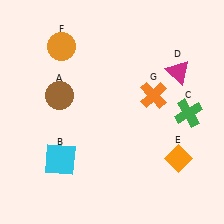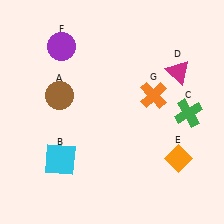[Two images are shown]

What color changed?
The circle (F) changed from orange in Image 1 to purple in Image 2.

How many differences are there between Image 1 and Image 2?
There is 1 difference between the two images.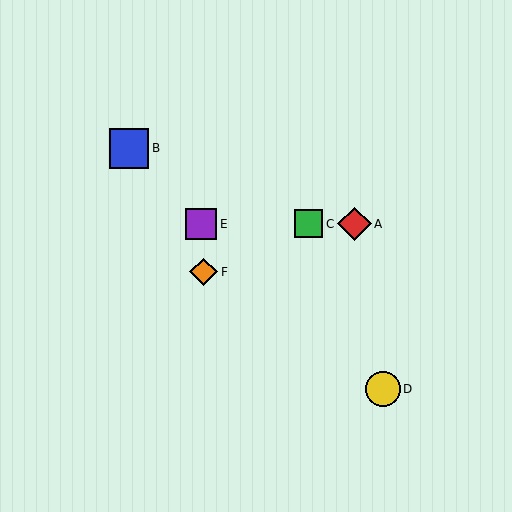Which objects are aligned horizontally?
Objects A, C, E are aligned horizontally.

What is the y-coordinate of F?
Object F is at y≈272.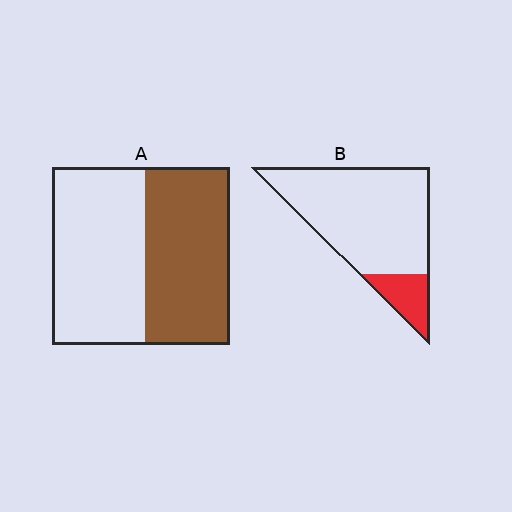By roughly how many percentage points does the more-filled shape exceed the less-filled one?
By roughly 30 percentage points (A over B).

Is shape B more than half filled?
No.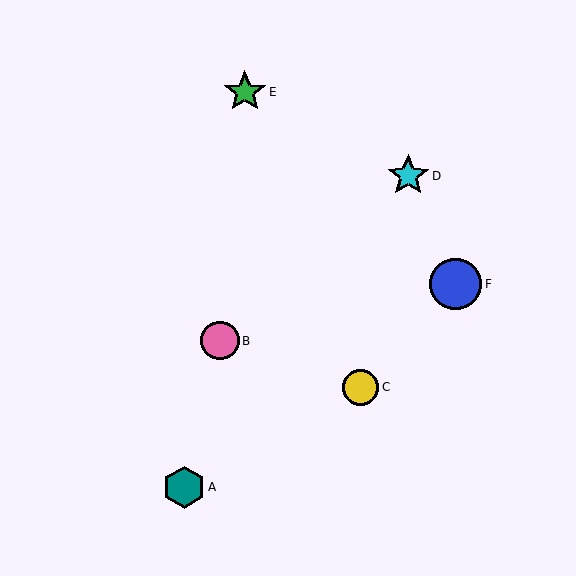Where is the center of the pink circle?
The center of the pink circle is at (220, 341).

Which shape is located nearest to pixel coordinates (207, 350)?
The pink circle (labeled B) at (220, 341) is nearest to that location.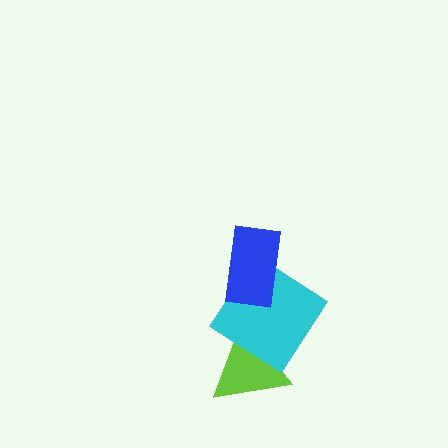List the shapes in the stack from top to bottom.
From top to bottom: the blue rectangle, the cyan diamond, the lime triangle.